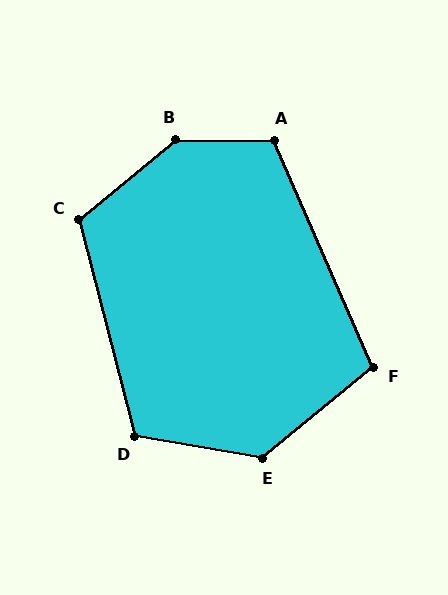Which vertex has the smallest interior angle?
F, at approximately 106 degrees.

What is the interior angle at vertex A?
Approximately 114 degrees (obtuse).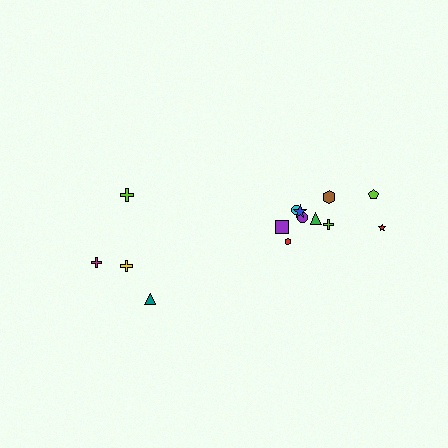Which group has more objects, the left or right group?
The right group.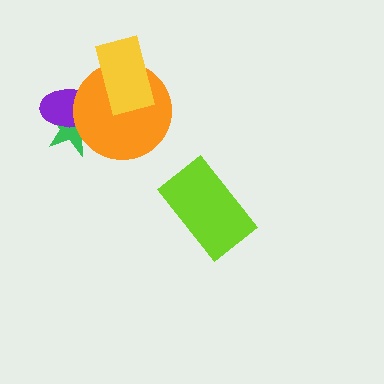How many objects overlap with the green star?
2 objects overlap with the green star.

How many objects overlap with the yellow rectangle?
1 object overlaps with the yellow rectangle.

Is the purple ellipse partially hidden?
Yes, it is partially covered by another shape.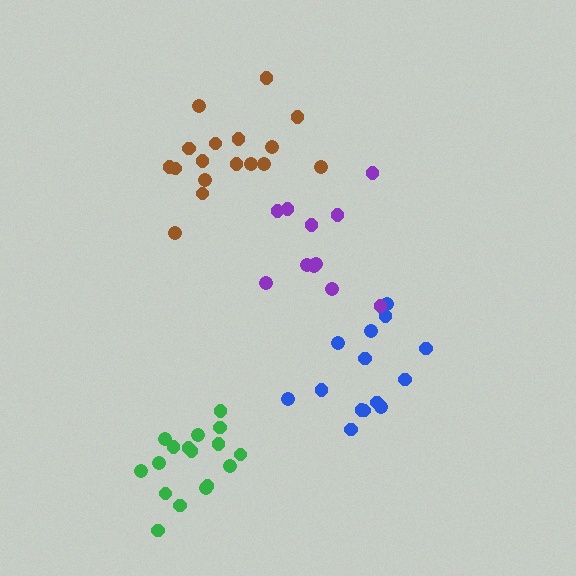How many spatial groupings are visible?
There are 4 spatial groupings.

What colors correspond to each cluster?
The clusters are colored: blue, purple, green, brown.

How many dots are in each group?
Group 1: 14 dots, Group 2: 11 dots, Group 3: 17 dots, Group 4: 17 dots (59 total).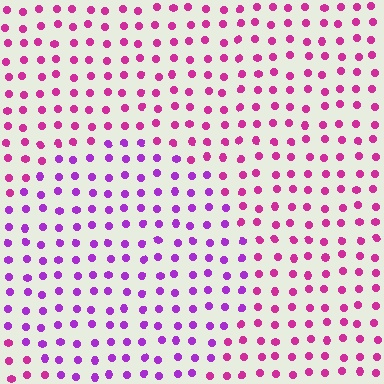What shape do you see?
I see a circle.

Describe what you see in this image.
The image is filled with small magenta elements in a uniform arrangement. A circle-shaped region is visible where the elements are tinted to a slightly different hue, forming a subtle color boundary.